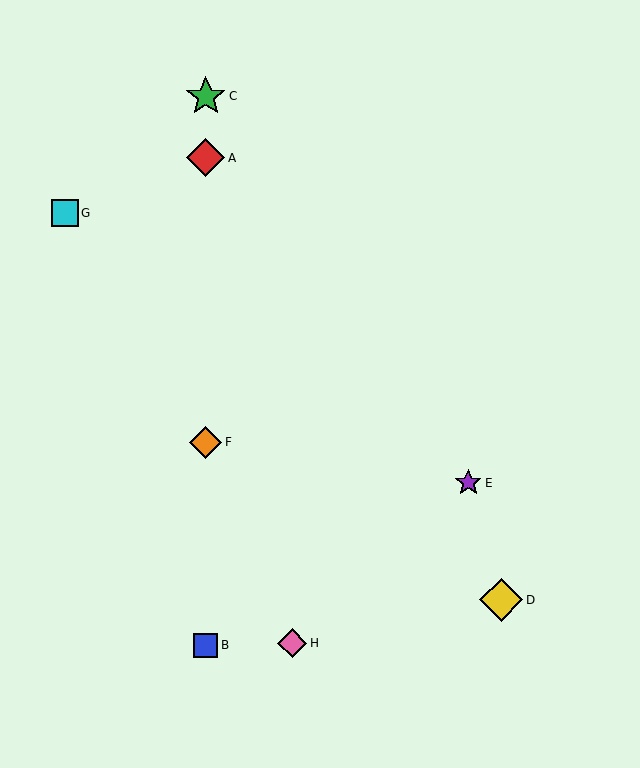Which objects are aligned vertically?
Objects A, B, C, F are aligned vertically.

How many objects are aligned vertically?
4 objects (A, B, C, F) are aligned vertically.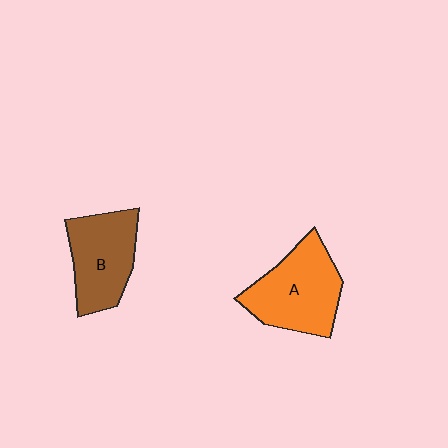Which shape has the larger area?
Shape A (orange).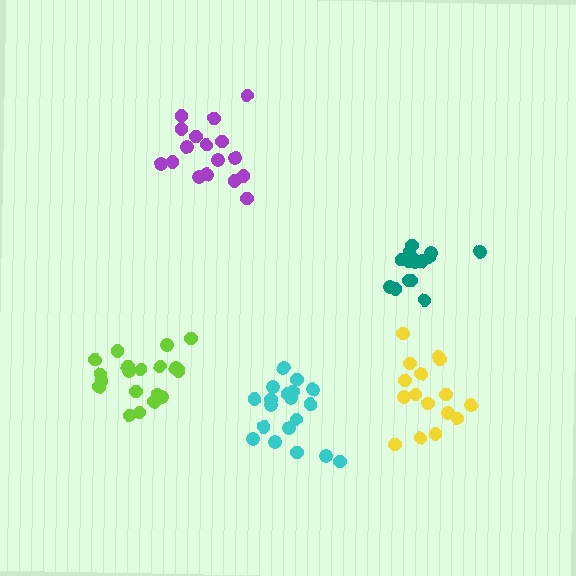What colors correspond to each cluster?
The clusters are colored: teal, purple, cyan, lime, yellow.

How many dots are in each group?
Group 1: 15 dots, Group 2: 17 dots, Group 3: 19 dots, Group 4: 19 dots, Group 5: 16 dots (86 total).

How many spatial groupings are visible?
There are 5 spatial groupings.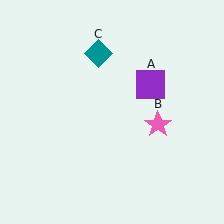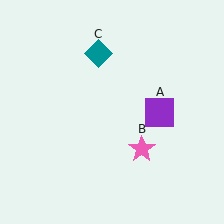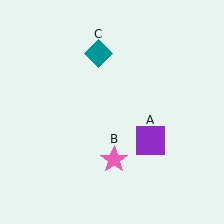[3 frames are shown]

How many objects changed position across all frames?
2 objects changed position: purple square (object A), pink star (object B).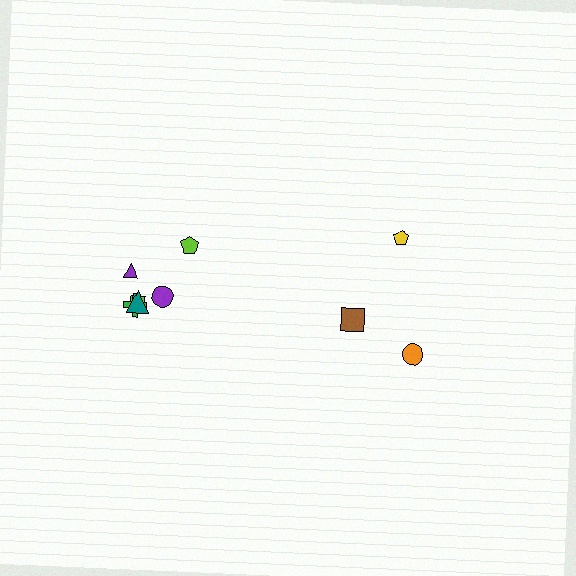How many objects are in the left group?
There are 6 objects.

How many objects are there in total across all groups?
There are 9 objects.